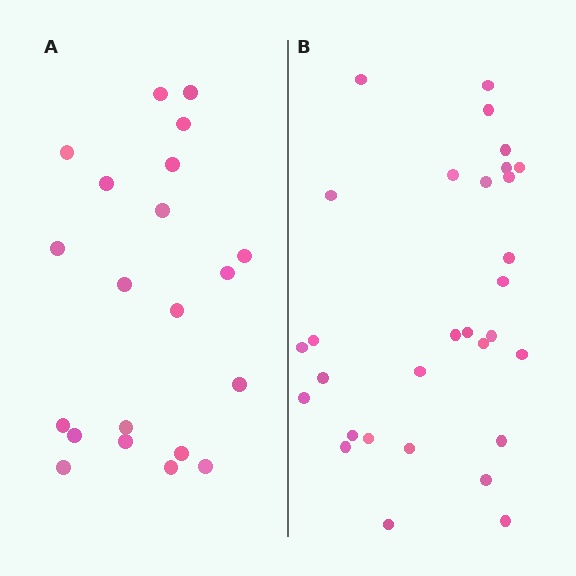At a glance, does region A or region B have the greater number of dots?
Region B (the right region) has more dots.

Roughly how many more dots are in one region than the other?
Region B has roughly 8 or so more dots than region A.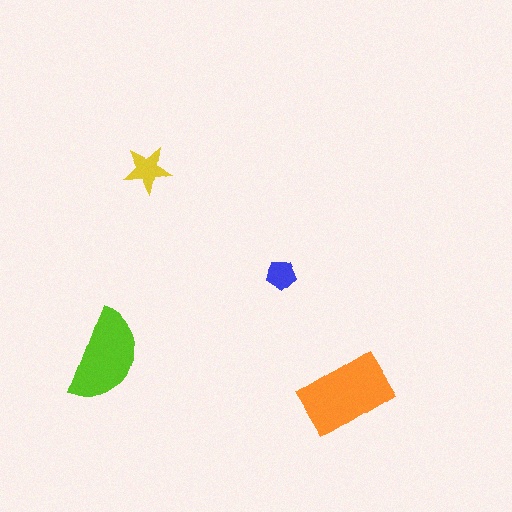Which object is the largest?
The orange rectangle.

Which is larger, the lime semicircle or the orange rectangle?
The orange rectangle.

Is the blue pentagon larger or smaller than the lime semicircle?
Smaller.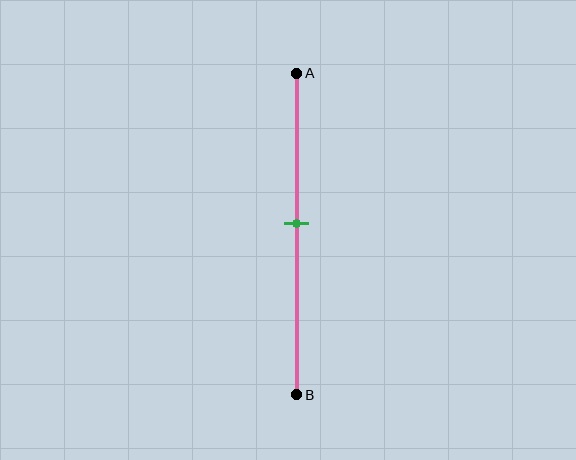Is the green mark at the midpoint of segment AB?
No, the mark is at about 45% from A, not at the 50% midpoint.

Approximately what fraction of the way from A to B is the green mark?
The green mark is approximately 45% of the way from A to B.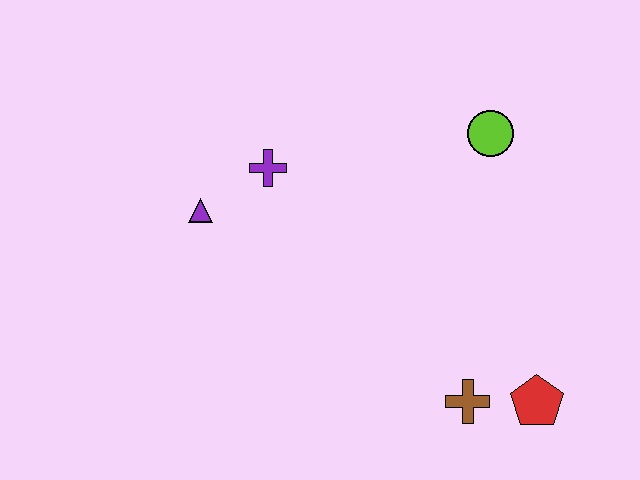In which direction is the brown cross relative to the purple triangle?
The brown cross is to the right of the purple triangle.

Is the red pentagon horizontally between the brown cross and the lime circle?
No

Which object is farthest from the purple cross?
The red pentagon is farthest from the purple cross.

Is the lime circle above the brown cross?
Yes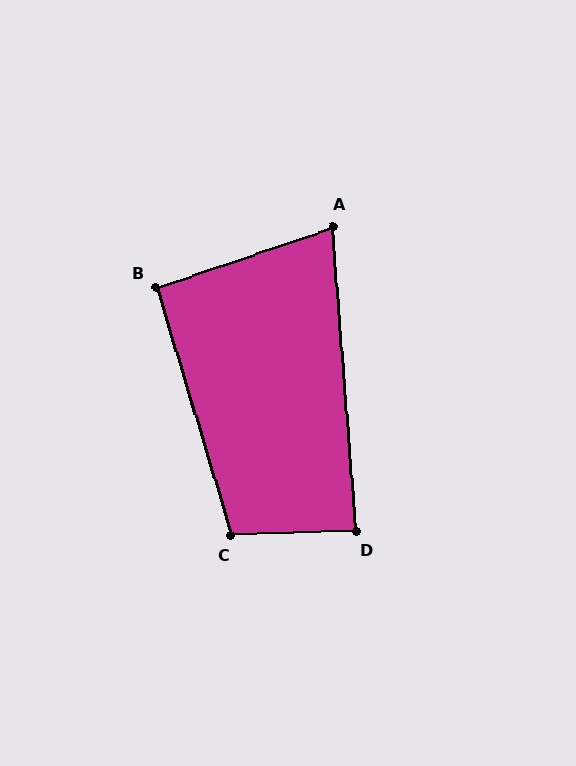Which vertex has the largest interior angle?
C, at approximately 105 degrees.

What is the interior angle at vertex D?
Approximately 88 degrees (approximately right).